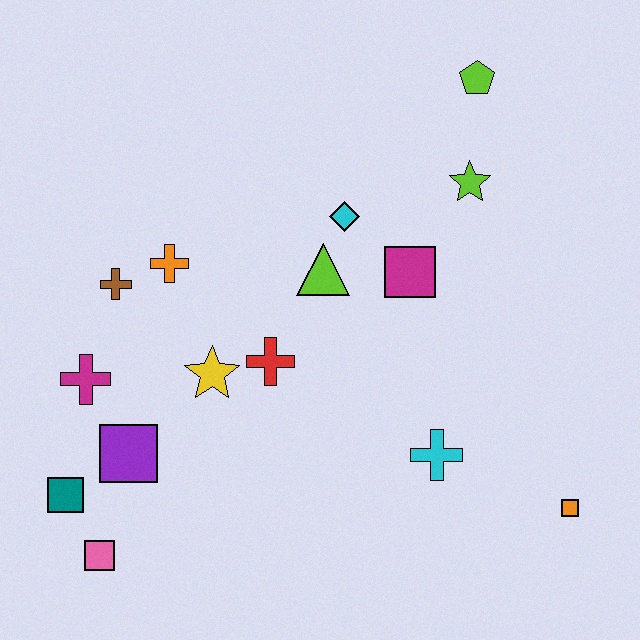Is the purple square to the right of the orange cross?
No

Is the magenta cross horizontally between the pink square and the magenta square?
No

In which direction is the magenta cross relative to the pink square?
The magenta cross is above the pink square.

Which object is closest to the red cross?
The yellow star is closest to the red cross.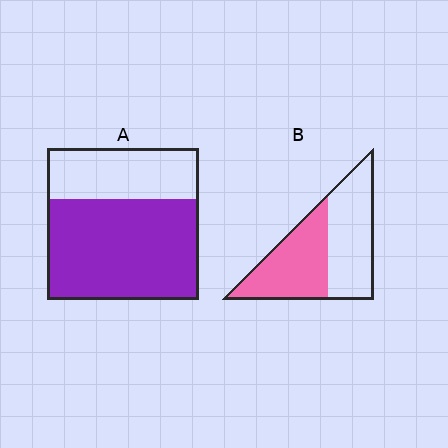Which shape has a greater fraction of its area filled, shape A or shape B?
Shape A.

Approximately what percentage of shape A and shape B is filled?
A is approximately 65% and B is approximately 50%.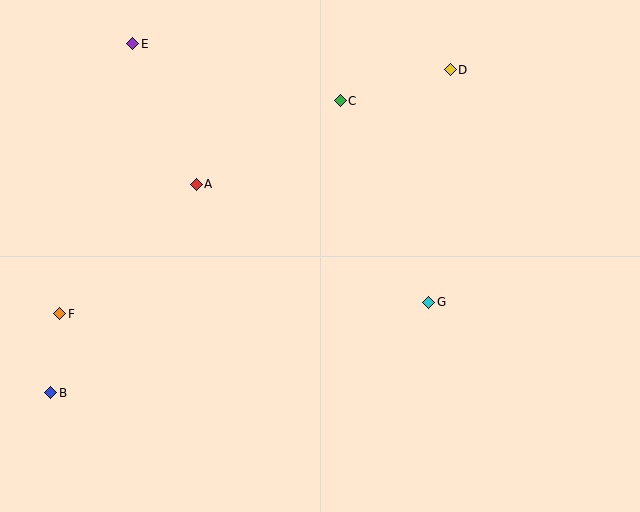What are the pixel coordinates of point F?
Point F is at (60, 314).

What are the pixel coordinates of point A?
Point A is at (196, 184).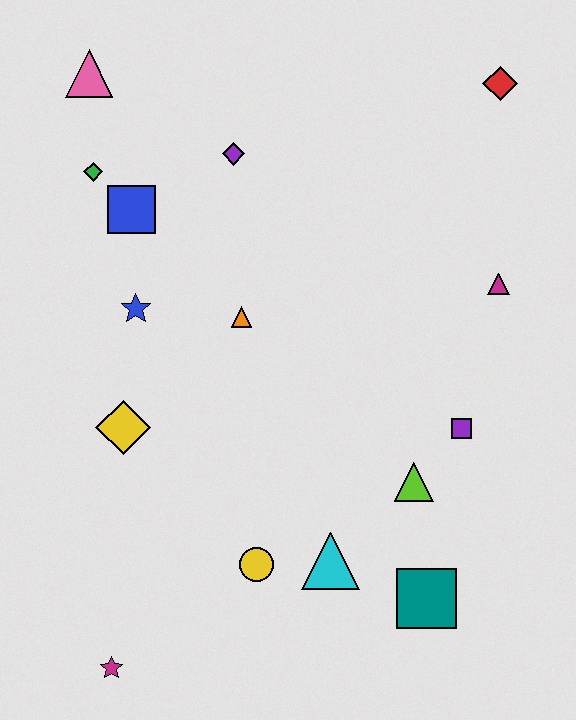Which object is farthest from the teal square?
The pink triangle is farthest from the teal square.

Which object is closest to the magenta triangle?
The purple square is closest to the magenta triangle.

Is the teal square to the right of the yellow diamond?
Yes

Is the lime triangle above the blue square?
No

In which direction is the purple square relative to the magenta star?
The purple square is to the right of the magenta star.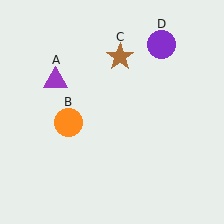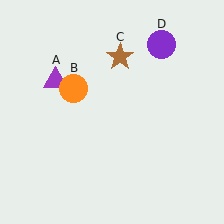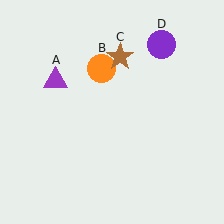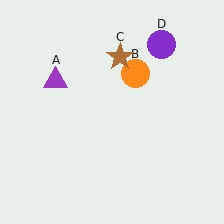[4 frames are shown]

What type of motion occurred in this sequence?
The orange circle (object B) rotated clockwise around the center of the scene.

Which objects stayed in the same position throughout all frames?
Purple triangle (object A) and brown star (object C) and purple circle (object D) remained stationary.